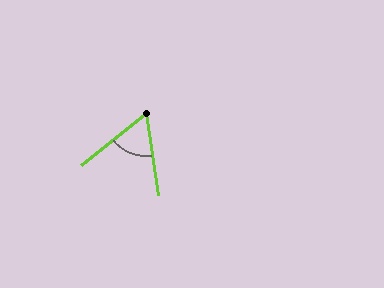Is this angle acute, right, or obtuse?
It is acute.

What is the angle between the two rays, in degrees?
Approximately 59 degrees.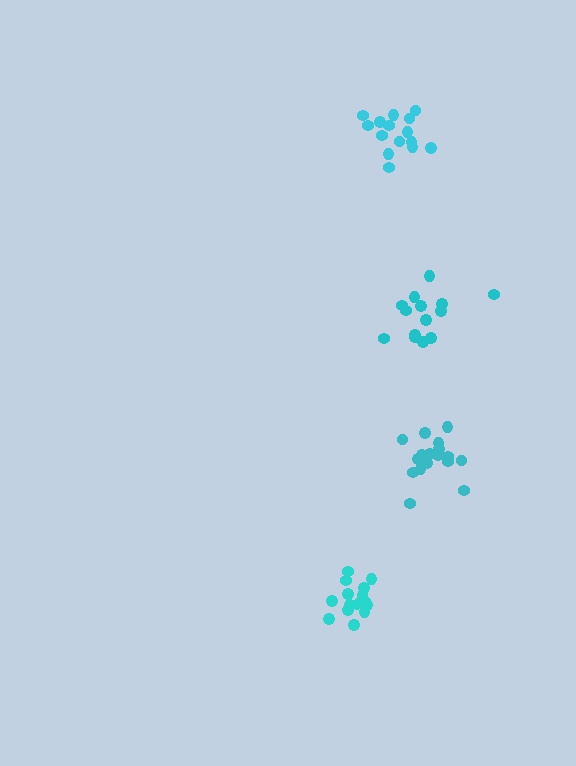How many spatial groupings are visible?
There are 4 spatial groupings.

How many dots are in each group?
Group 1: 16 dots, Group 2: 14 dots, Group 3: 15 dots, Group 4: 17 dots (62 total).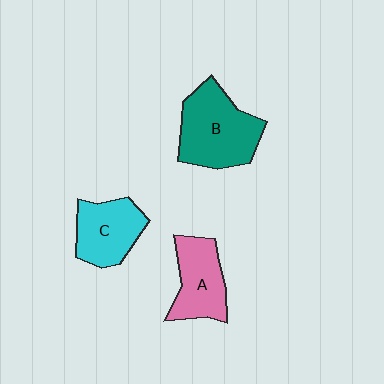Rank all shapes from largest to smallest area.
From largest to smallest: B (teal), A (pink), C (cyan).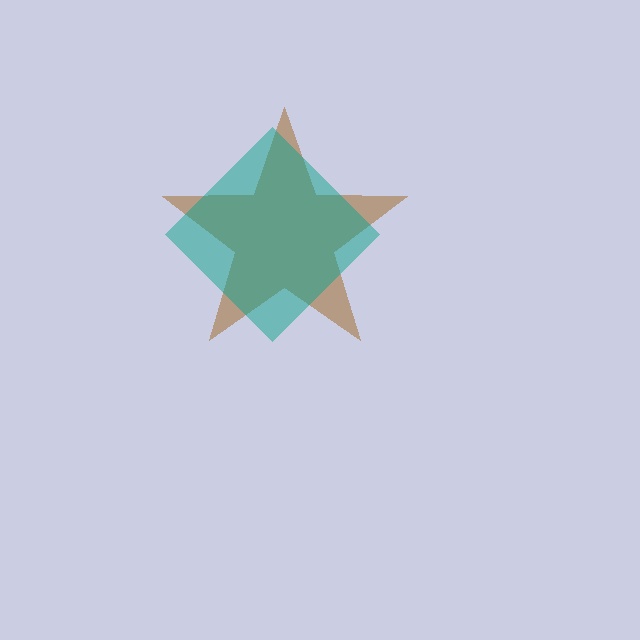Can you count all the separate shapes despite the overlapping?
Yes, there are 2 separate shapes.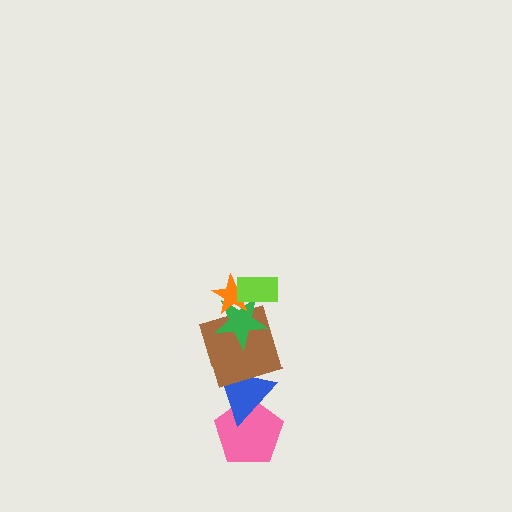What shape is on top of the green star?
The orange star is on top of the green star.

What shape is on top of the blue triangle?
The brown square is on top of the blue triangle.